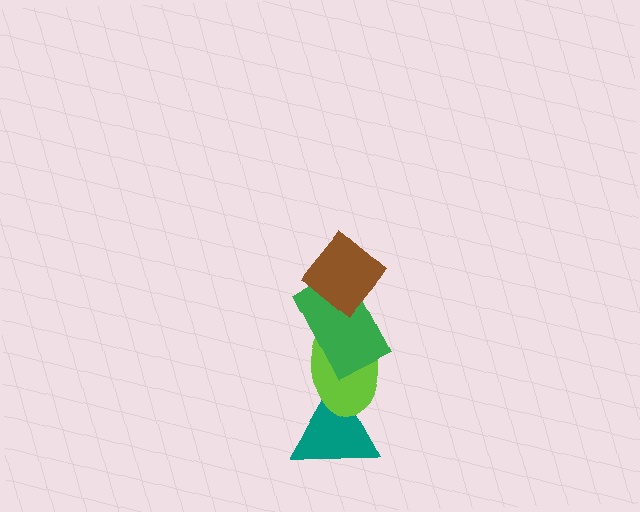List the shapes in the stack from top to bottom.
From top to bottom: the brown diamond, the green rectangle, the lime ellipse, the teal triangle.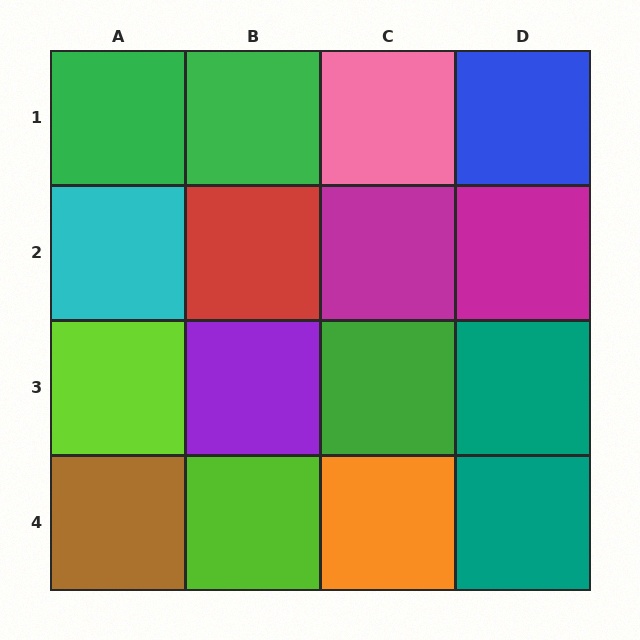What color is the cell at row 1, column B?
Green.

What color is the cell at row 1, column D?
Blue.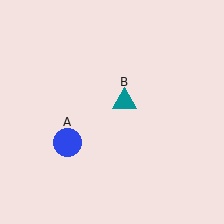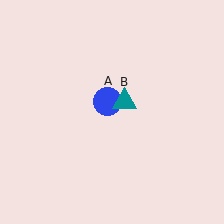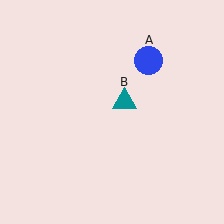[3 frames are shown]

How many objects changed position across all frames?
1 object changed position: blue circle (object A).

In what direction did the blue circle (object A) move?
The blue circle (object A) moved up and to the right.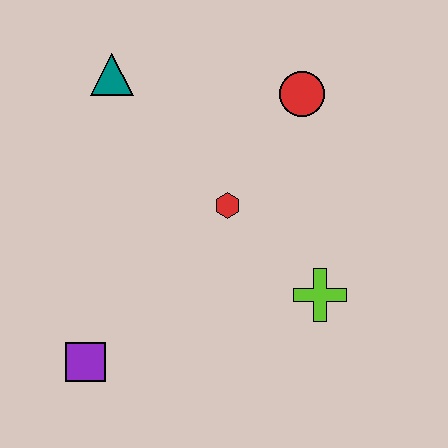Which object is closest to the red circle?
The red hexagon is closest to the red circle.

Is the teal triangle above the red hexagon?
Yes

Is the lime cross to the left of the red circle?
No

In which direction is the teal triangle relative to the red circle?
The teal triangle is to the left of the red circle.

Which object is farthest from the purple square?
The red circle is farthest from the purple square.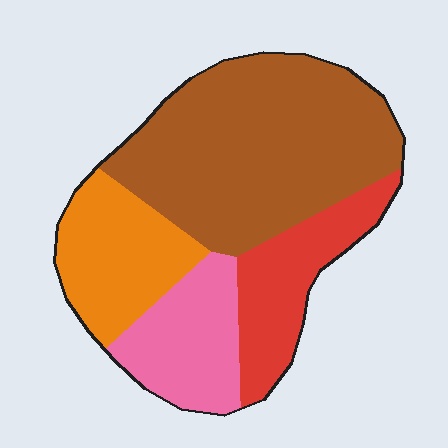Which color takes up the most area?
Brown, at roughly 45%.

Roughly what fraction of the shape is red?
Red takes up less than a quarter of the shape.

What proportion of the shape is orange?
Orange covers about 20% of the shape.